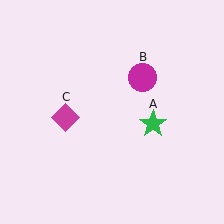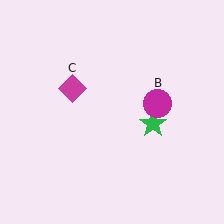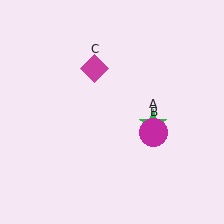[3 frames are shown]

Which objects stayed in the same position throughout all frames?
Green star (object A) remained stationary.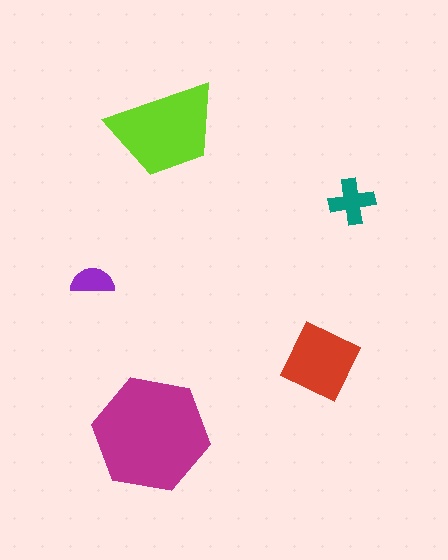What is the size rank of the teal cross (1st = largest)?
4th.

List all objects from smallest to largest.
The purple semicircle, the teal cross, the red square, the lime trapezoid, the magenta hexagon.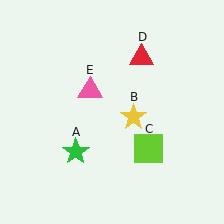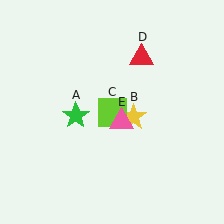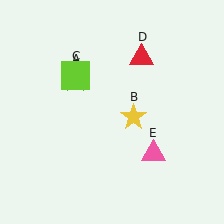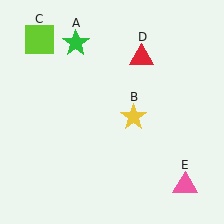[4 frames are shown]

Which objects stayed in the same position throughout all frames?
Yellow star (object B) and red triangle (object D) remained stationary.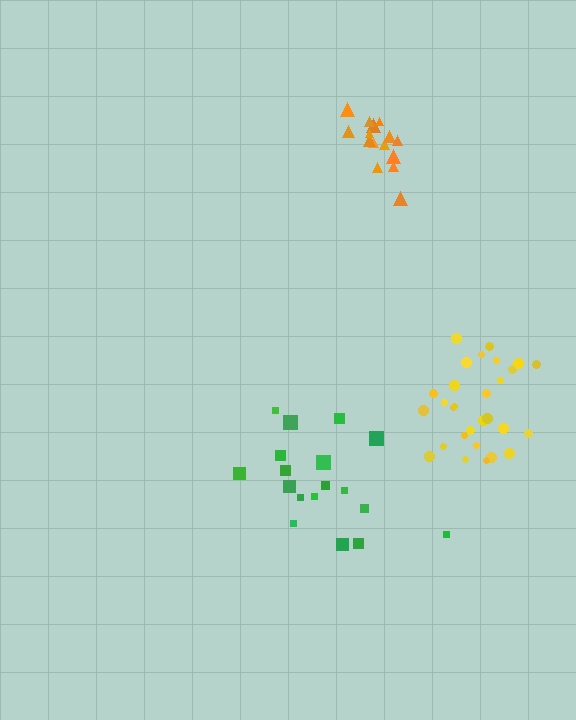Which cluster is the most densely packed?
Yellow.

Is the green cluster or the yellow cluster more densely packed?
Yellow.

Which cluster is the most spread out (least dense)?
Green.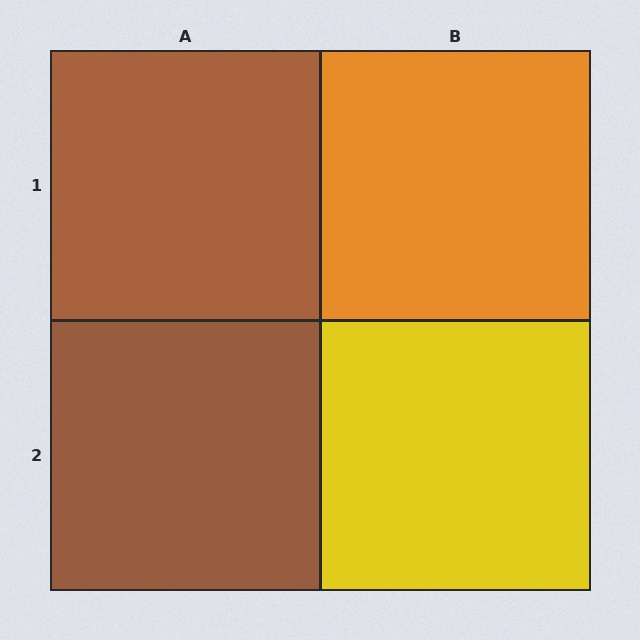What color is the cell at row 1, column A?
Brown.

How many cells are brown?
2 cells are brown.